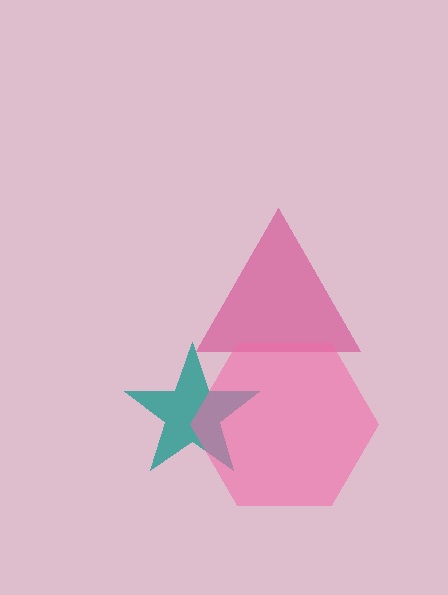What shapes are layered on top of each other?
The layered shapes are: a magenta triangle, a teal star, a pink hexagon.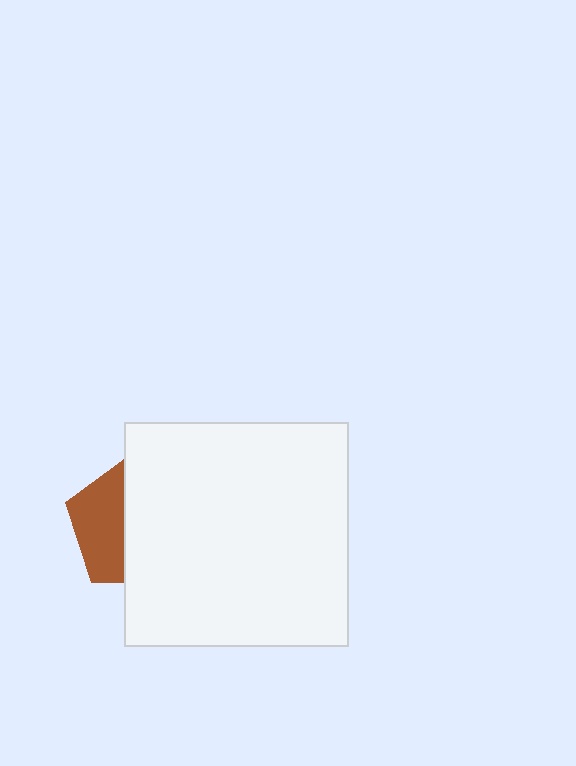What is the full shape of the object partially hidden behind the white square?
The partially hidden object is a brown pentagon.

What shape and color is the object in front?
The object in front is a white square.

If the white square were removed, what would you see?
You would see the complete brown pentagon.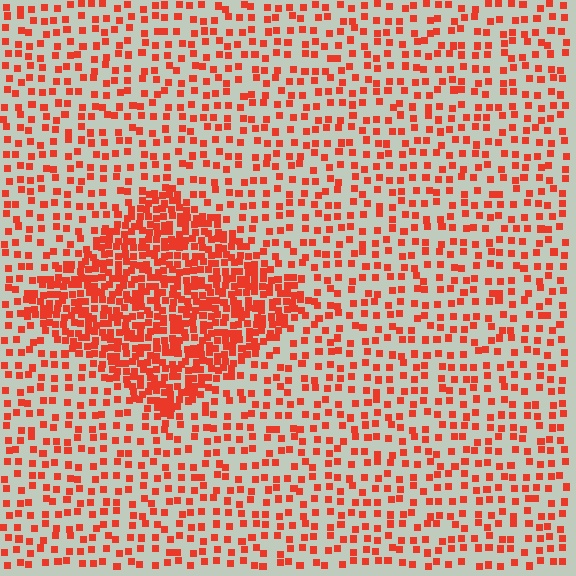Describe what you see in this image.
The image contains small red elements arranged at two different densities. A diamond-shaped region is visible where the elements are more densely packed than the surrounding area.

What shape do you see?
I see a diamond.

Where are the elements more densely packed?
The elements are more densely packed inside the diamond boundary.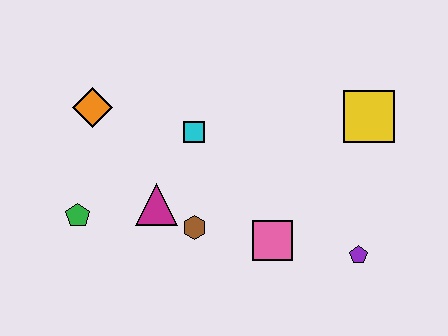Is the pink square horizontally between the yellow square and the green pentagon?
Yes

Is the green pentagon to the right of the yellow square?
No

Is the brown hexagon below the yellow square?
Yes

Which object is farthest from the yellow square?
The green pentagon is farthest from the yellow square.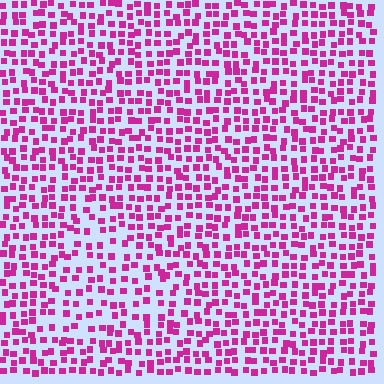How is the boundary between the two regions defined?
The boundary is defined by a change in element density (approximately 1.5x ratio). All elements are the same color, size, and shape.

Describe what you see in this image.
The image contains small magenta elements arranged at two different densities. A triangle-shaped region is visible where the elements are less densely packed than the surrounding area.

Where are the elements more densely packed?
The elements are more densely packed outside the triangle boundary.